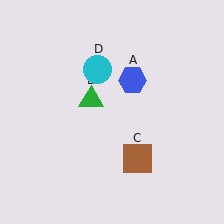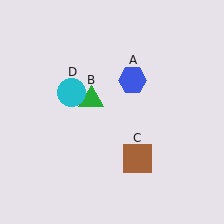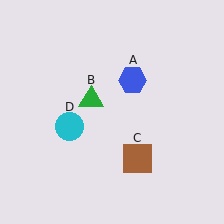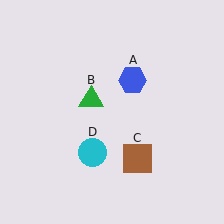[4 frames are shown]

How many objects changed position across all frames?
1 object changed position: cyan circle (object D).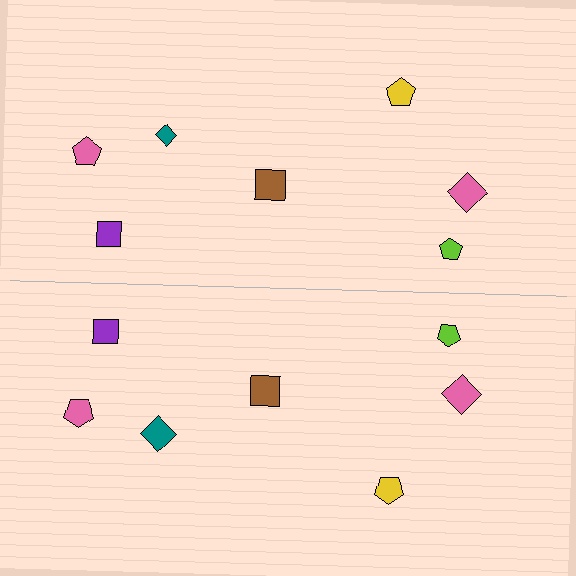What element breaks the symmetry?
The teal diamond on the bottom side has a different size than its mirror counterpart.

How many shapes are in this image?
There are 14 shapes in this image.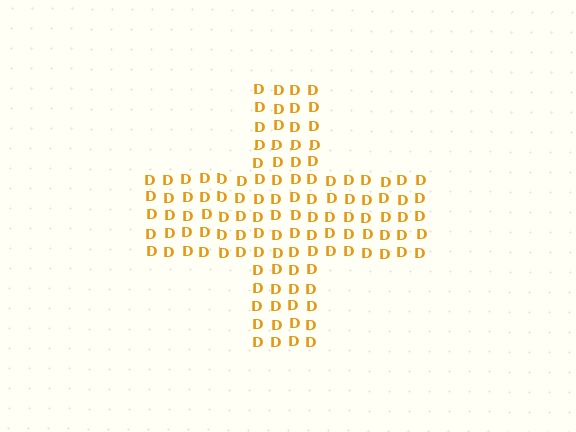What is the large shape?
The large shape is a cross.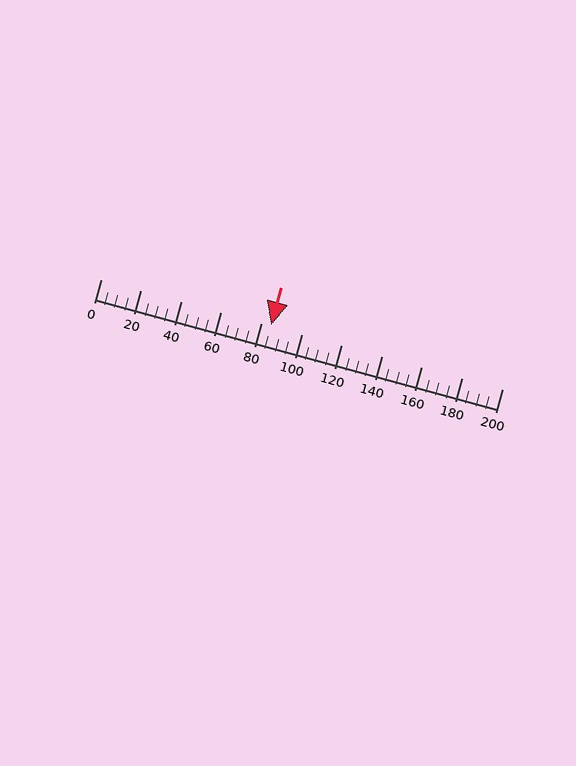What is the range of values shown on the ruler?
The ruler shows values from 0 to 200.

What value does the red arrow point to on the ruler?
The red arrow points to approximately 85.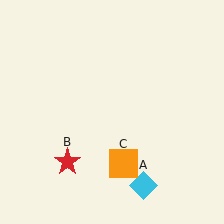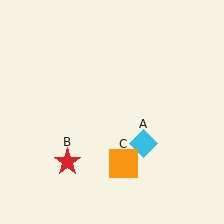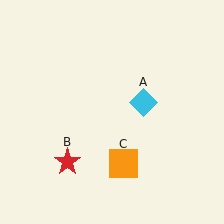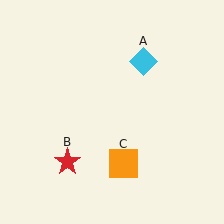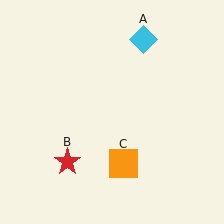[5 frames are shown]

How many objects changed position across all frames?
1 object changed position: cyan diamond (object A).